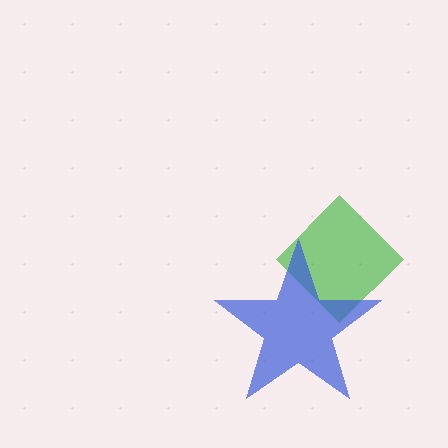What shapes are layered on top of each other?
The layered shapes are: a green diamond, a blue star.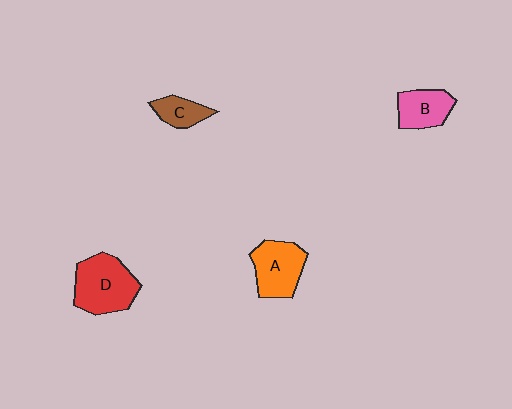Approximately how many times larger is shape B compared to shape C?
Approximately 1.4 times.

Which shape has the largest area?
Shape D (red).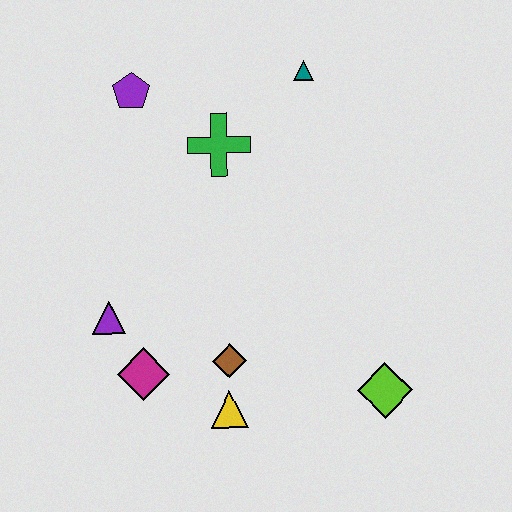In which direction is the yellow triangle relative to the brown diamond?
The yellow triangle is below the brown diamond.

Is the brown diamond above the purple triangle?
No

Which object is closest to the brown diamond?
The yellow triangle is closest to the brown diamond.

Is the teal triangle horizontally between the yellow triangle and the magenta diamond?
No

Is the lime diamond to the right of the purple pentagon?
Yes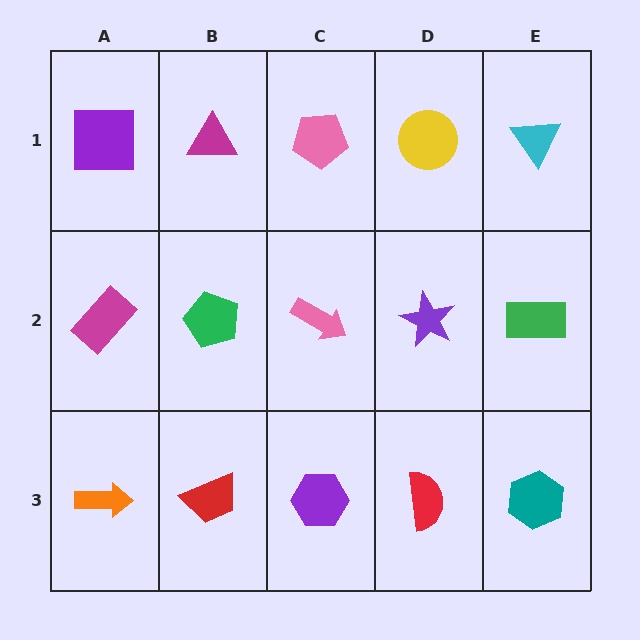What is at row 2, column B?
A green pentagon.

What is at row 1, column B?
A magenta triangle.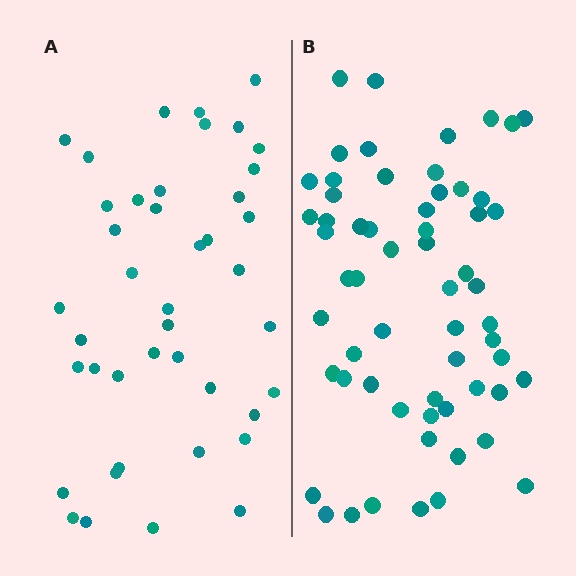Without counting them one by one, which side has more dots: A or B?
Region B (the right region) has more dots.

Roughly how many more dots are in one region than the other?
Region B has approximately 20 more dots than region A.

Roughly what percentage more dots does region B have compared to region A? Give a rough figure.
About 45% more.